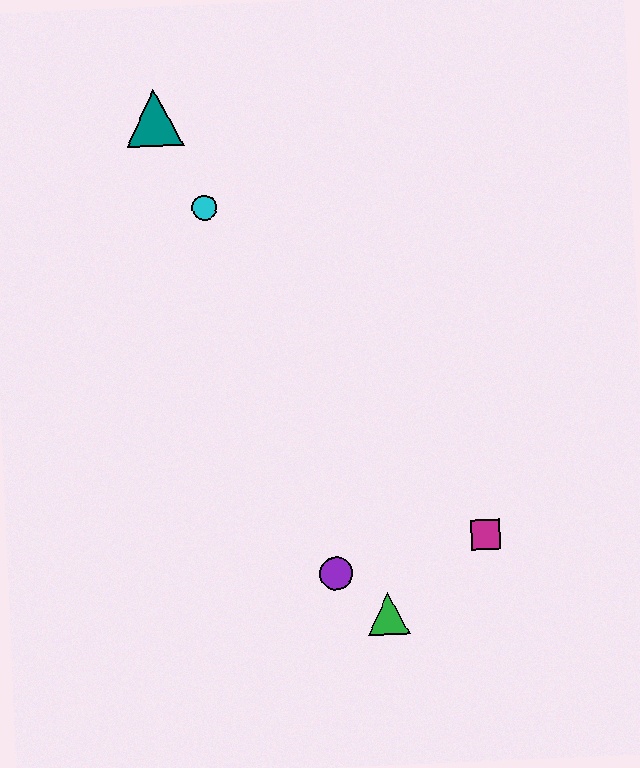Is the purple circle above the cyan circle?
No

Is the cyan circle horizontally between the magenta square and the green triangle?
No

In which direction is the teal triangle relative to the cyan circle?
The teal triangle is above the cyan circle.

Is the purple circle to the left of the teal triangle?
No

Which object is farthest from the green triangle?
The teal triangle is farthest from the green triangle.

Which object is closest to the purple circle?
The green triangle is closest to the purple circle.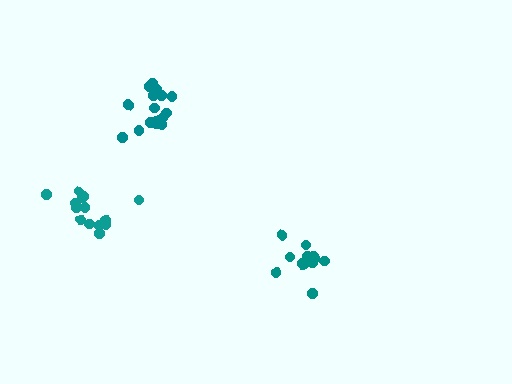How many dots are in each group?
Group 1: 15 dots, Group 2: 14 dots, Group 3: 16 dots (45 total).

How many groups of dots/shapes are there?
There are 3 groups.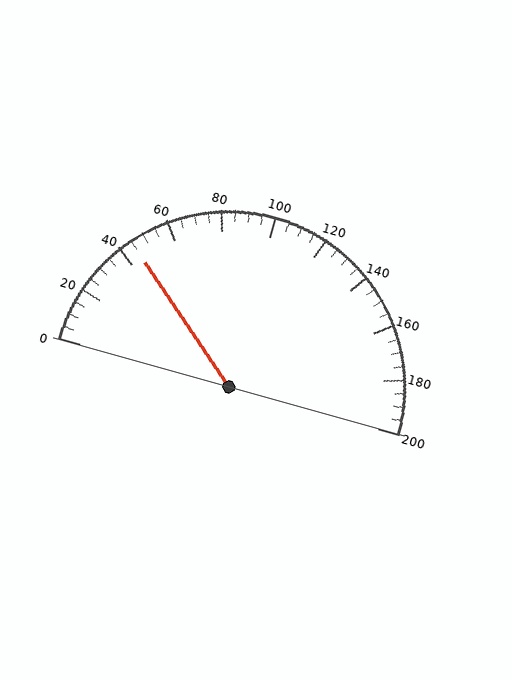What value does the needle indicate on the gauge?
The needle indicates approximately 45.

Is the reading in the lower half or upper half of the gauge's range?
The reading is in the lower half of the range (0 to 200).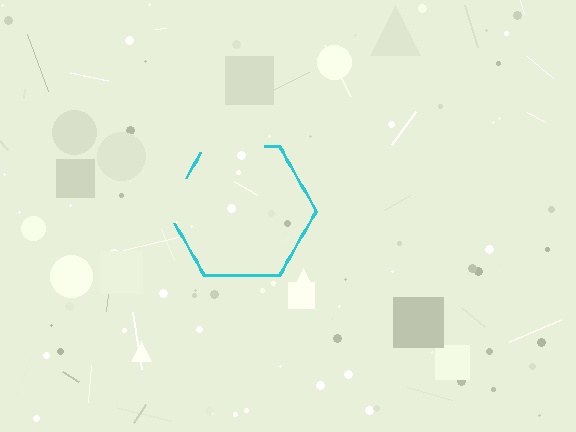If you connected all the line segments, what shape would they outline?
They would outline a hexagon.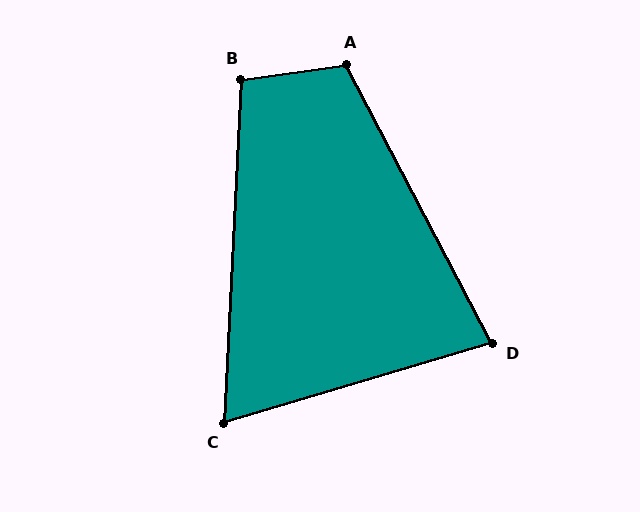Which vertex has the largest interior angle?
A, at approximately 109 degrees.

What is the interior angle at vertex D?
Approximately 79 degrees (acute).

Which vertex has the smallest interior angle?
C, at approximately 71 degrees.